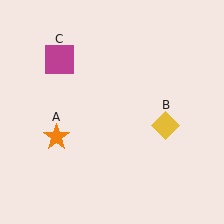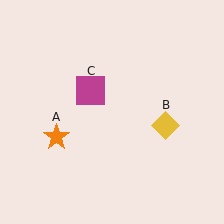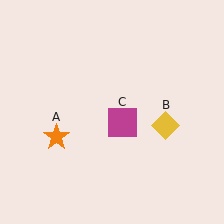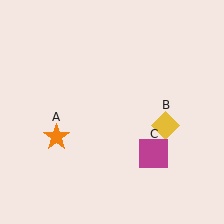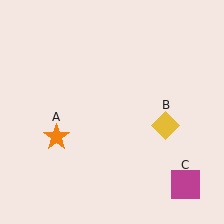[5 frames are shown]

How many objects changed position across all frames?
1 object changed position: magenta square (object C).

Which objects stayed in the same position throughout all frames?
Orange star (object A) and yellow diamond (object B) remained stationary.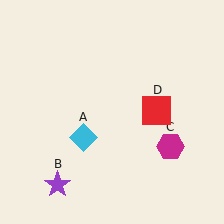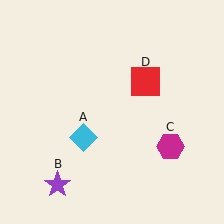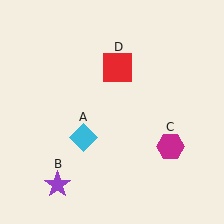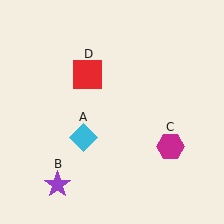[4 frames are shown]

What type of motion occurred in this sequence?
The red square (object D) rotated counterclockwise around the center of the scene.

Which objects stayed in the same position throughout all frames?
Cyan diamond (object A) and purple star (object B) and magenta hexagon (object C) remained stationary.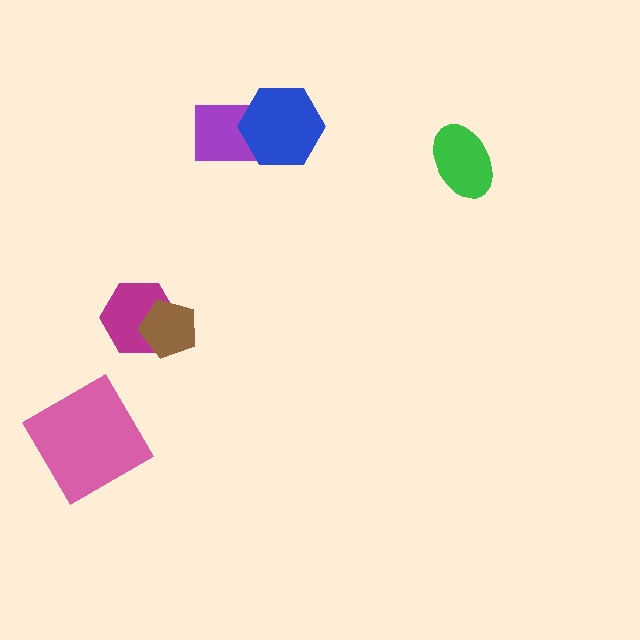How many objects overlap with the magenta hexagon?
1 object overlaps with the magenta hexagon.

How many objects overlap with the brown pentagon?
1 object overlaps with the brown pentagon.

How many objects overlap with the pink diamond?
0 objects overlap with the pink diamond.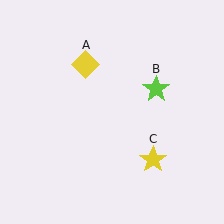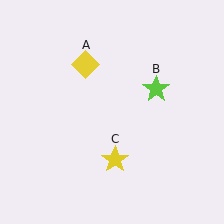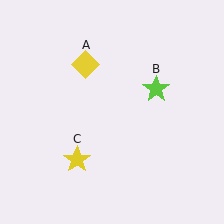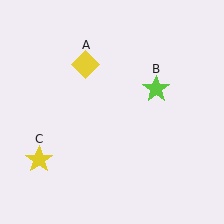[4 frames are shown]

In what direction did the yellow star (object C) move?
The yellow star (object C) moved left.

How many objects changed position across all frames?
1 object changed position: yellow star (object C).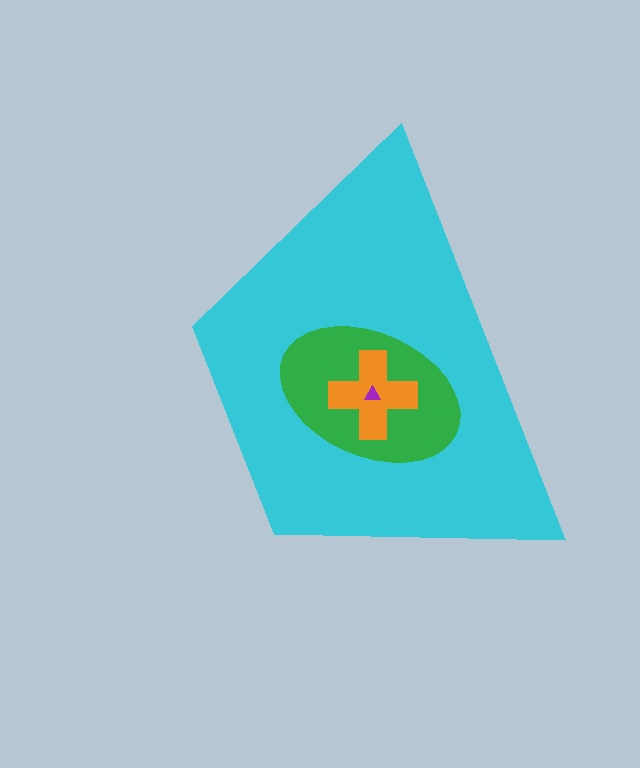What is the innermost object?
The purple triangle.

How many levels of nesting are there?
4.